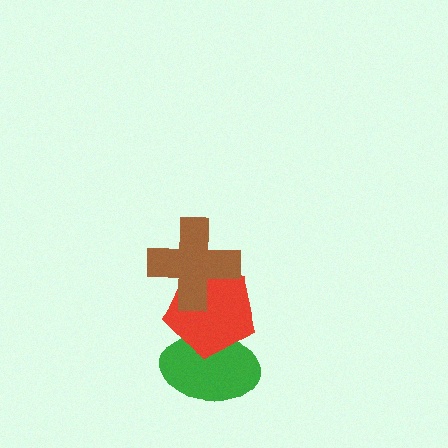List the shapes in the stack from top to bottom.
From top to bottom: the brown cross, the red pentagon, the green ellipse.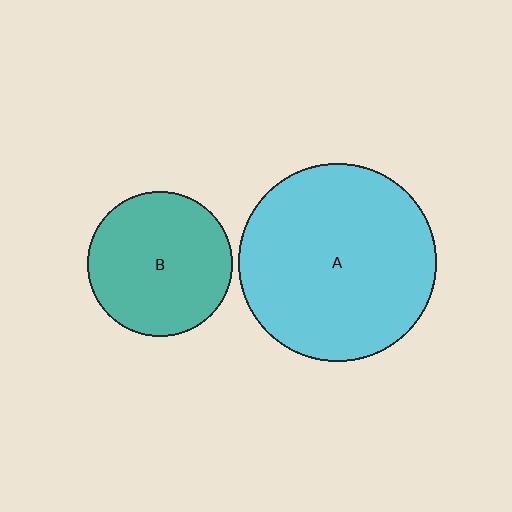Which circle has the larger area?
Circle A (cyan).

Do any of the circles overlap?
No, none of the circles overlap.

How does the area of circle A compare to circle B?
Approximately 1.9 times.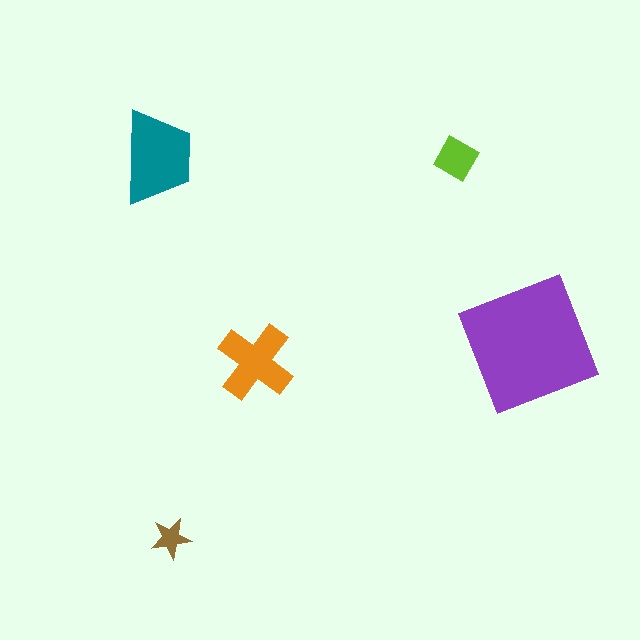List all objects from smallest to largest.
The brown star, the lime diamond, the orange cross, the teal trapezoid, the purple square.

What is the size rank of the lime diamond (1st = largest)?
4th.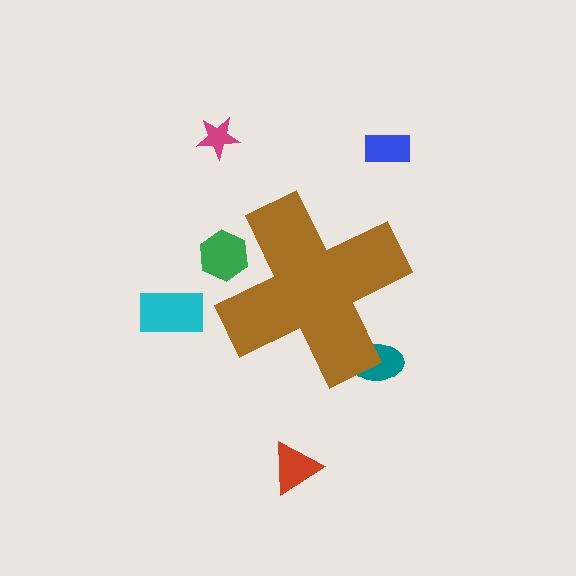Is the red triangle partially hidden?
No, the red triangle is fully visible.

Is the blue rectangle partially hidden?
No, the blue rectangle is fully visible.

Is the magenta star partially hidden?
No, the magenta star is fully visible.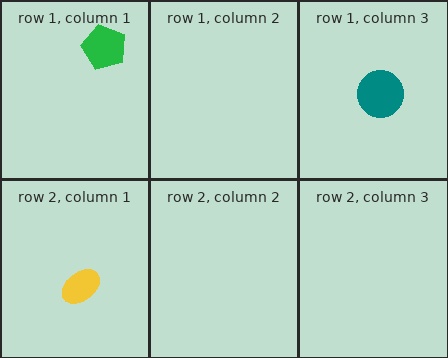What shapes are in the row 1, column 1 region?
The green pentagon.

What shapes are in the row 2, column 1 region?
The yellow ellipse.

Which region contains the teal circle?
The row 1, column 3 region.